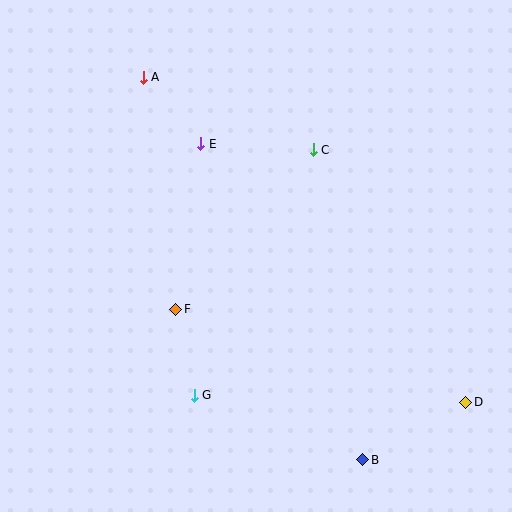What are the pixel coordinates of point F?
Point F is at (176, 309).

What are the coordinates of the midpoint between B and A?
The midpoint between B and A is at (253, 268).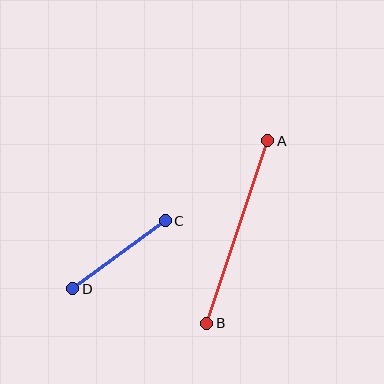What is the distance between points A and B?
The distance is approximately 192 pixels.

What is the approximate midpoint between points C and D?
The midpoint is at approximately (119, 255) pixels.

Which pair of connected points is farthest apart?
Points A and B are farthest apart.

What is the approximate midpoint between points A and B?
The midpoint is at approximately (237, 232) pixels.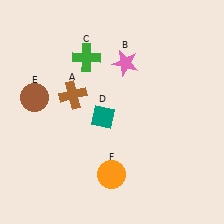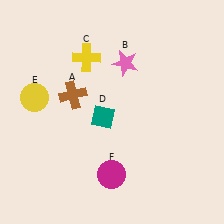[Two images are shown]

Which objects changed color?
C changed from green to yellow. E changed from brown to yellow. F changed from orange to magenta.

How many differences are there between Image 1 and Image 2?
There are 3 differences between the two images.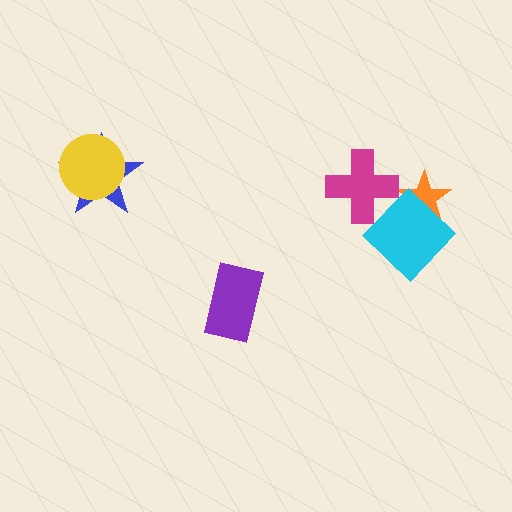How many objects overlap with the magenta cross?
0 objects overlap with the magenta cross.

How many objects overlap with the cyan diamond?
1 object overlaps with the cyan diamond.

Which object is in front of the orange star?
The cyan diamond is in front of the orange star.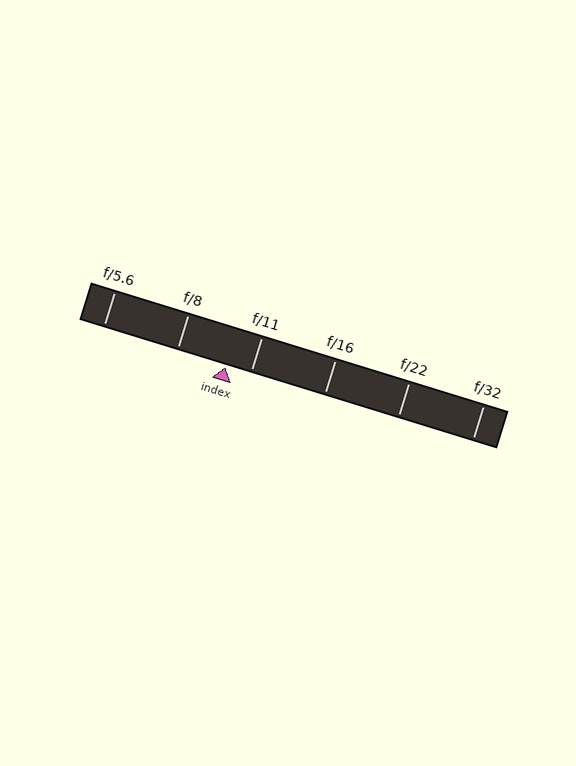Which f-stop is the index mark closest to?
The index mark is closest to f/11.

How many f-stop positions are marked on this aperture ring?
There are 6 f-stop positions marked.